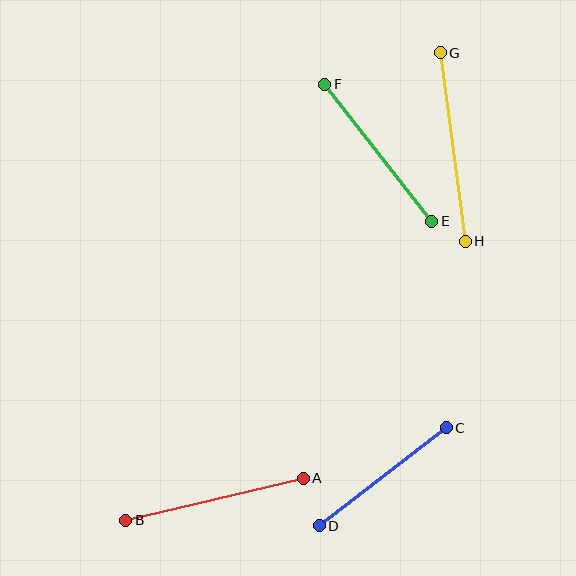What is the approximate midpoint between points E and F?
The midpoint is at approximately (378, 153) pixels.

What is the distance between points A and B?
The distance is approximately 183 pixels.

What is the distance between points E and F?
The distance is approximately 174 pixels.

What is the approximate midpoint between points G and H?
The midpoint is at approximately (453, 147) pixels.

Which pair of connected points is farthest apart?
Points G and H are farthest apart.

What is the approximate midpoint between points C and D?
The midpoint is at approximately (383, 477) pixels.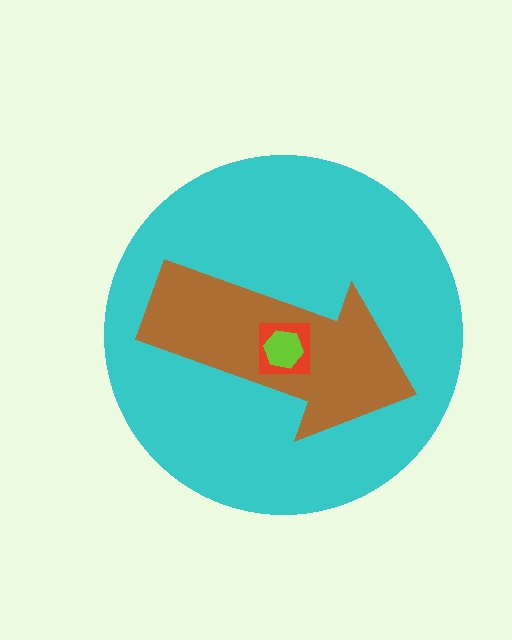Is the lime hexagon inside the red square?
Yes.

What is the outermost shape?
The cyan circle.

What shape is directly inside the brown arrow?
The red square.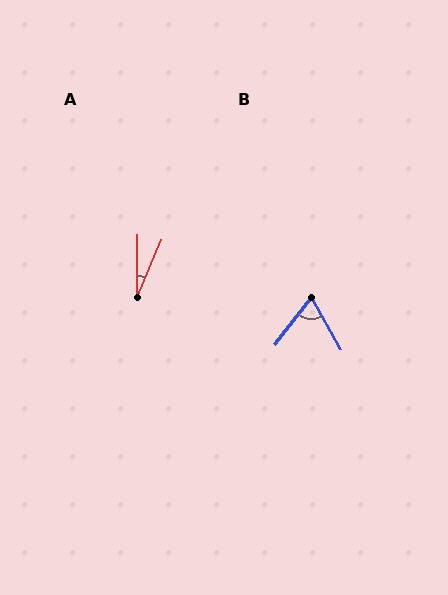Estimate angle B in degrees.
Approximately 67 degrees.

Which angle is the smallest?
A, at approximately 23 degrees.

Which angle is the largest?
B, at approximately 67 degrees.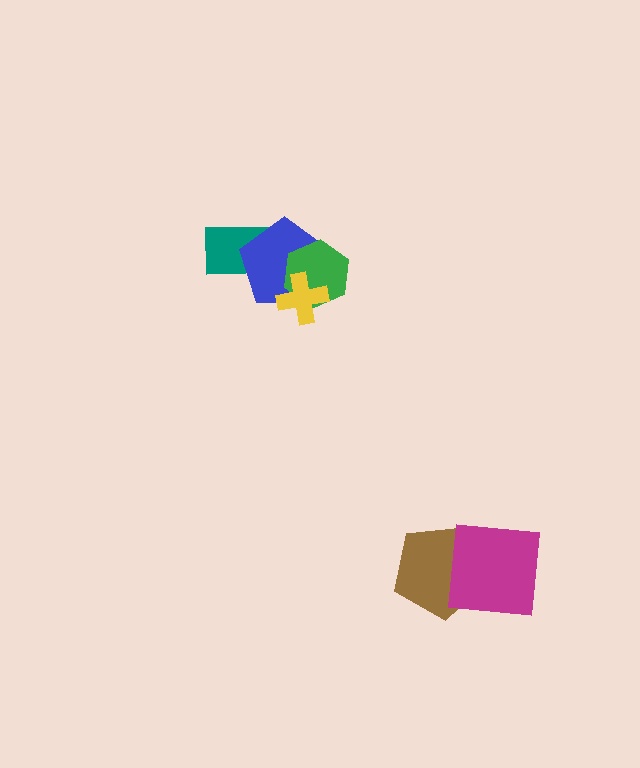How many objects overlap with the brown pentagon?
1 object overlaps with the brown pentagon.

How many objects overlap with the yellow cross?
2 objects overlap with the yellow cross.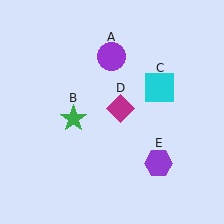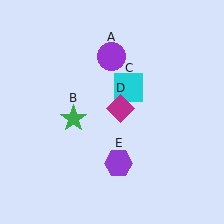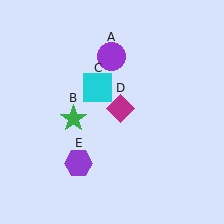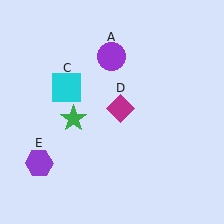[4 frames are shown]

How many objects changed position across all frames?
2 objects changed position: cyan square (object C), purple hexagon (object E).